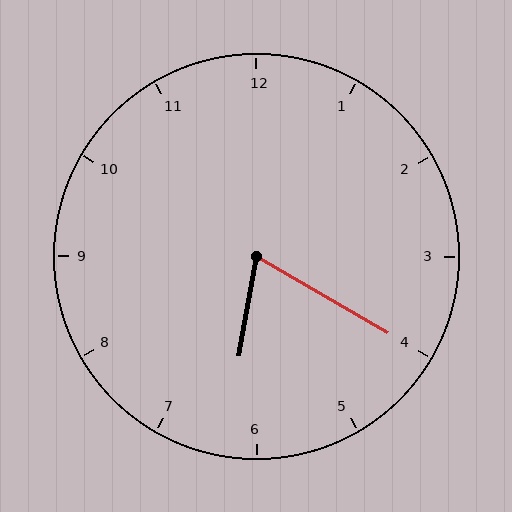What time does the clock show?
6:20.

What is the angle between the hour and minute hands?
Approximately 70 degrees.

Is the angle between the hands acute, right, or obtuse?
It is acute.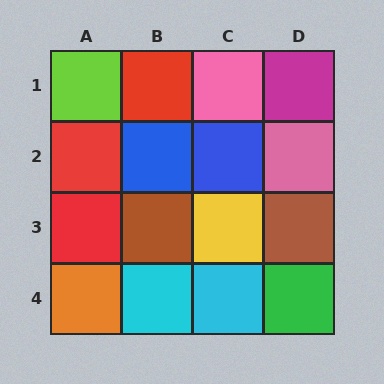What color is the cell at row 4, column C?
Cyan.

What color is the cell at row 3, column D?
Brown.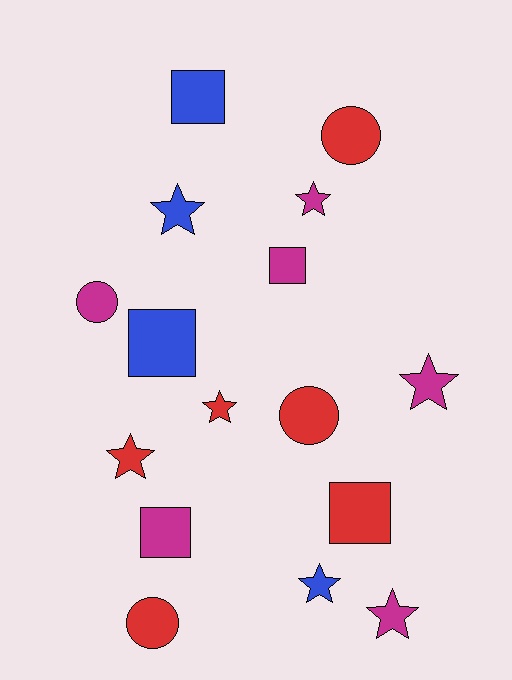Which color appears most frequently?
Magenta, with 6 objects.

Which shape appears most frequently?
Star, with 7 objects.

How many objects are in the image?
There are 16 objects.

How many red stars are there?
There are 2 red stars.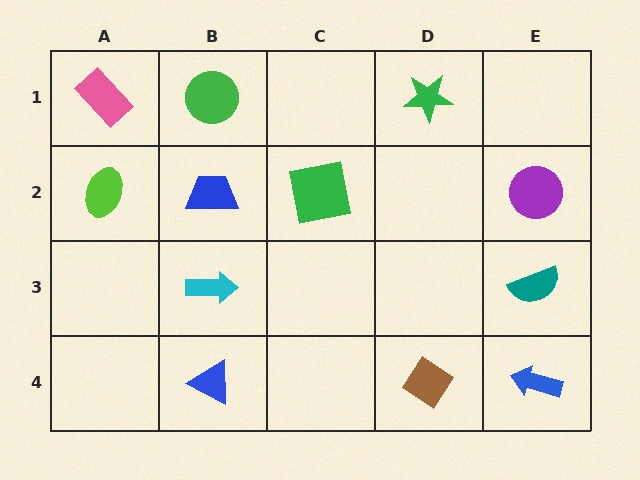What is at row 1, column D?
A green star.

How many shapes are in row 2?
4 shapes.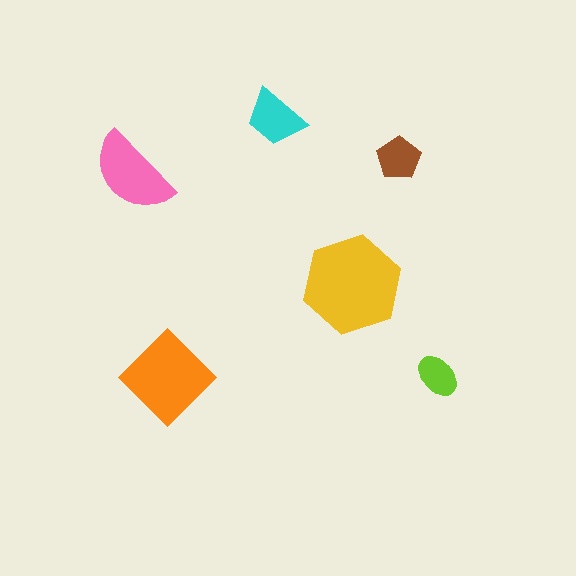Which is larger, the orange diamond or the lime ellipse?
The orange diamond.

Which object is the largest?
The yellow hexagon.